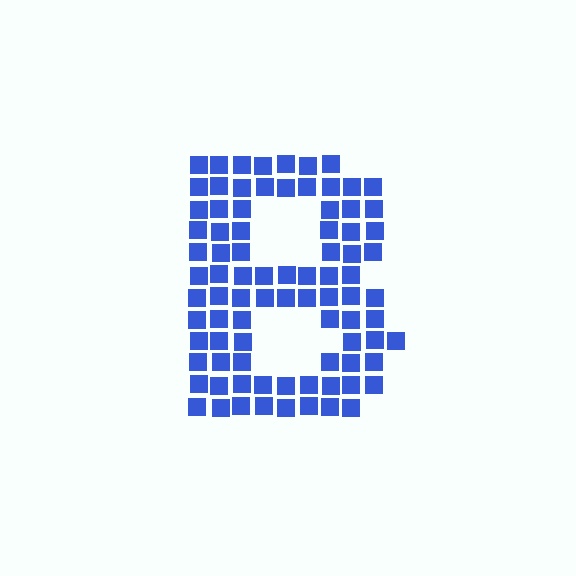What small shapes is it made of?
It is made of small squares.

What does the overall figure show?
The overall figure shows the letter B.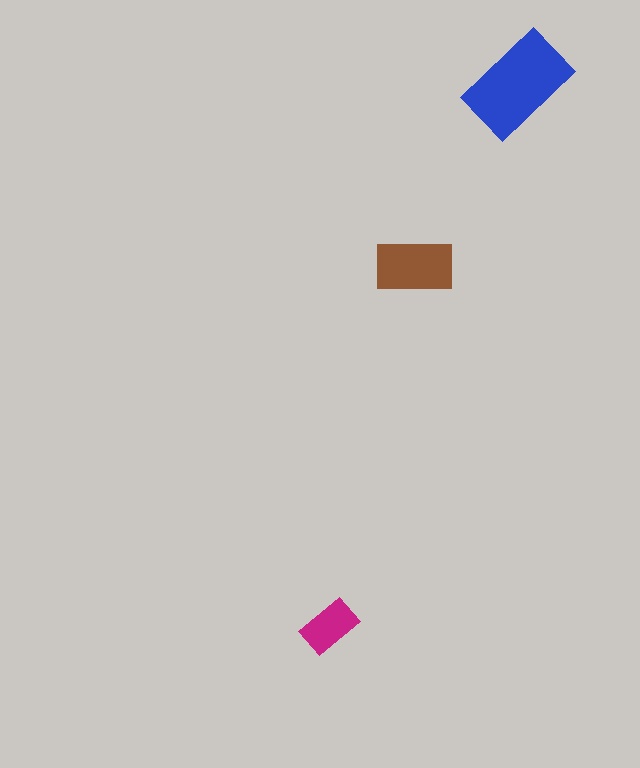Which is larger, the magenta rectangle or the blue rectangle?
The blue one.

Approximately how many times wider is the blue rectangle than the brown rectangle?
About 1.5 times wider.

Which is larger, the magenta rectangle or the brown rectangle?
The brown one.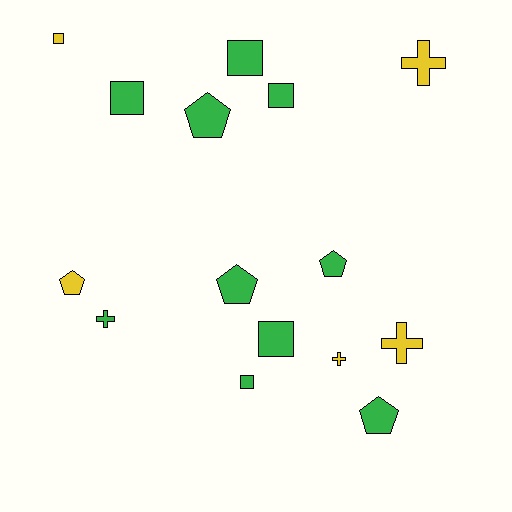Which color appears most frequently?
Green, with 10 objects.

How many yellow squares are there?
There is 1 yellow square.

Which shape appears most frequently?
Square, with 6 objects.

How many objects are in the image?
There are 15 objects.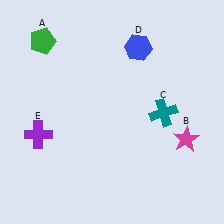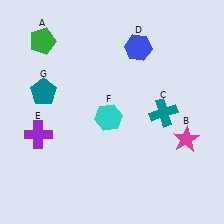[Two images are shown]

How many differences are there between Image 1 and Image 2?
There are 2 differences between the two images.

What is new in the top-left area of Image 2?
A teal pentagon (G) was added in the top-left area of Image 2.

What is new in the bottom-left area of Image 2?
A cyan hexagon (F) was added in the bottom-left area of Image 2.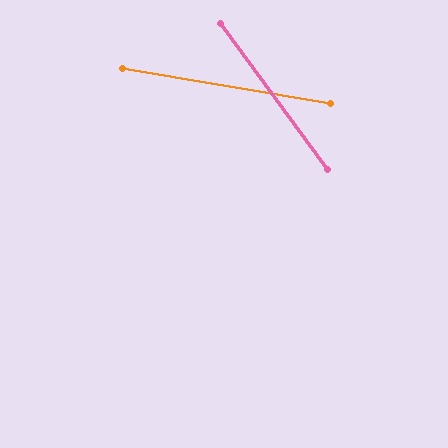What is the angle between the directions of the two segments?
Approximately 44 degrees.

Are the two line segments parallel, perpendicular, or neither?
Neither parallel nor perpendicular — they differ by about 44°.